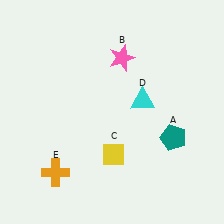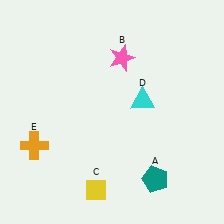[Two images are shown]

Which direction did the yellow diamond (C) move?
The yellow diamond (C) moved down.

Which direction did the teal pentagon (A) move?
The teal pentagon (A) moved down.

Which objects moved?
The objects that moved are: the teal pentagon (A), the yellow diamond (C), the orange cross (E).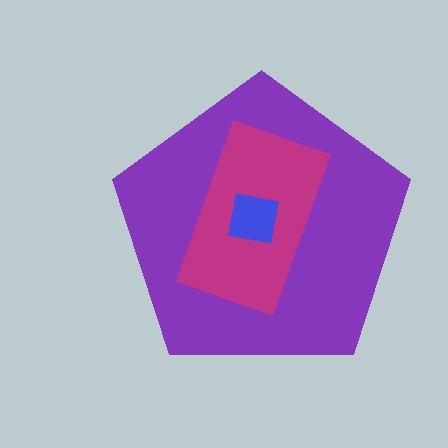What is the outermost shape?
The purple pentagon.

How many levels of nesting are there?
3.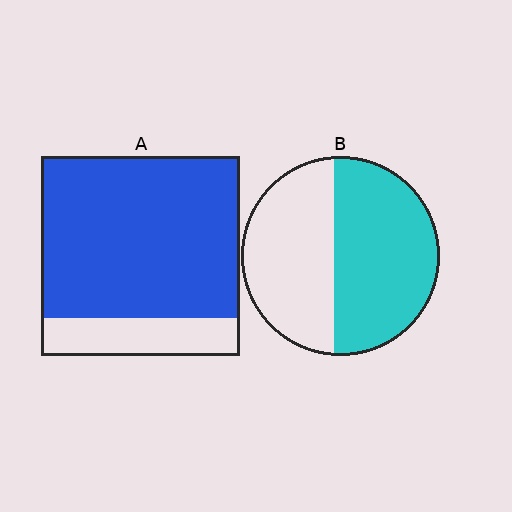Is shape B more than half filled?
Yes.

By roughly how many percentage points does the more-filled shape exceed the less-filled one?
By roughly 25 percentage points (A over B).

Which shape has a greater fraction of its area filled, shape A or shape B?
Shape A.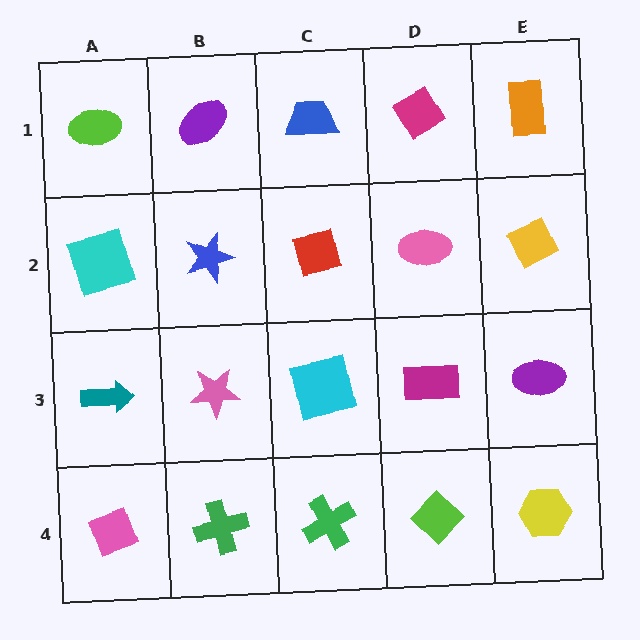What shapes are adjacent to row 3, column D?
A pink ellipse (row 2, column D), a lime diamond (row 4, column D), a cyan square (row 3, column C), a purple ellipse (row 3, column E).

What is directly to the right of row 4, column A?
A green cross.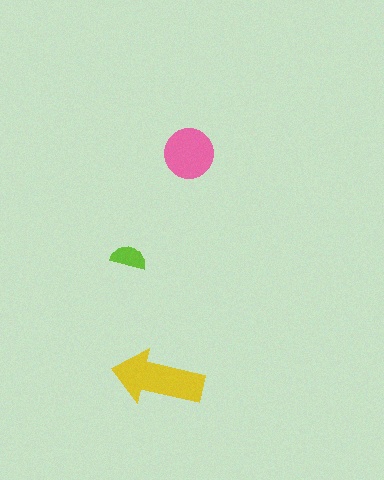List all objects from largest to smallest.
The yellow arrow, the pink circle, the lime semicircle.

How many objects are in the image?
There are 3 objects in the image.